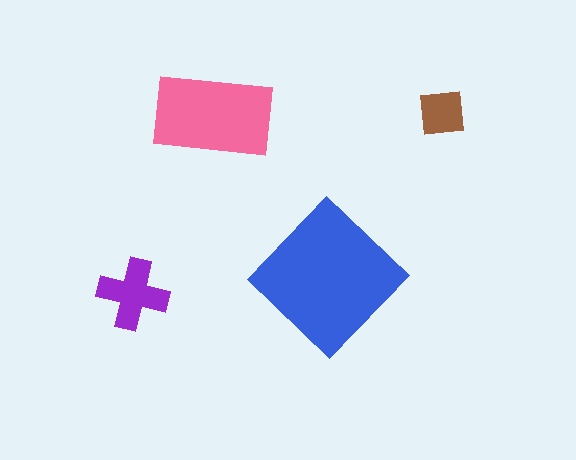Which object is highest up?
The brown square is topmost.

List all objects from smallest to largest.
The brown square, the purple cross, the pink rectangle, the blue diamond.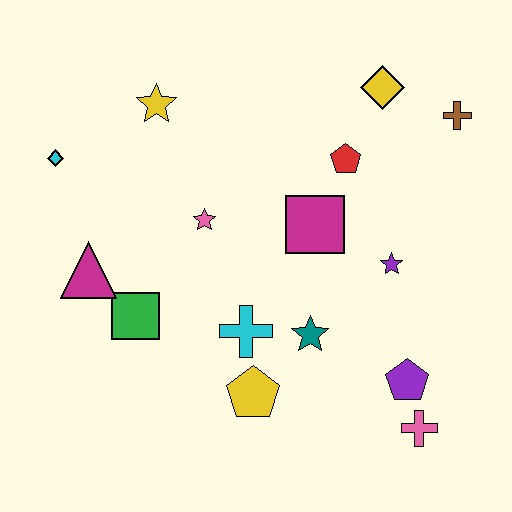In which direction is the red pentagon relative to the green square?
The red pentagon is to the right of the green square.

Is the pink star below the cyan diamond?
Yes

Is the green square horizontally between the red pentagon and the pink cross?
No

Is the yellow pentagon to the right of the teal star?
No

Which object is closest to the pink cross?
The purple pentagon is closest to the pink cross.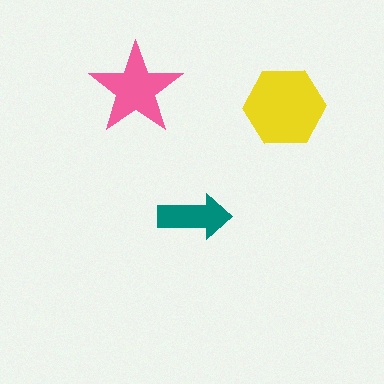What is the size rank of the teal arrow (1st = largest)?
3rd.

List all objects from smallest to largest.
The teal arrow, the pink star, the yellow hexagon.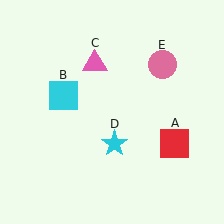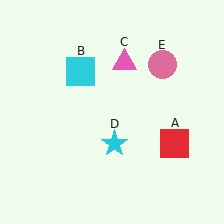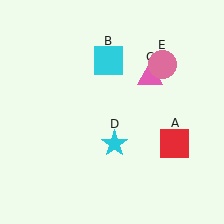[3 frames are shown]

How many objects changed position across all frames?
2 objects changed position: cyan square (object B), pink triangle (object C).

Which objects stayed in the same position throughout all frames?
Red square (object A) and cyan star (object D) and pink circle (object E) remained stationary.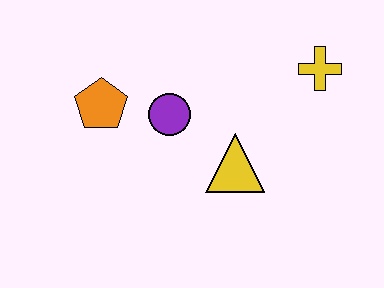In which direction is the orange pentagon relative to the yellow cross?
The orange pentagon is to the left of the yellow cross.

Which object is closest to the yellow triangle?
The purple circle is closest to the yellow triangle.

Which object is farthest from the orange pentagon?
The yellow cross is farthest from the orange pentagon.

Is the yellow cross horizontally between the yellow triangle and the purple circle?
No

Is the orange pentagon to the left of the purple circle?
Yes